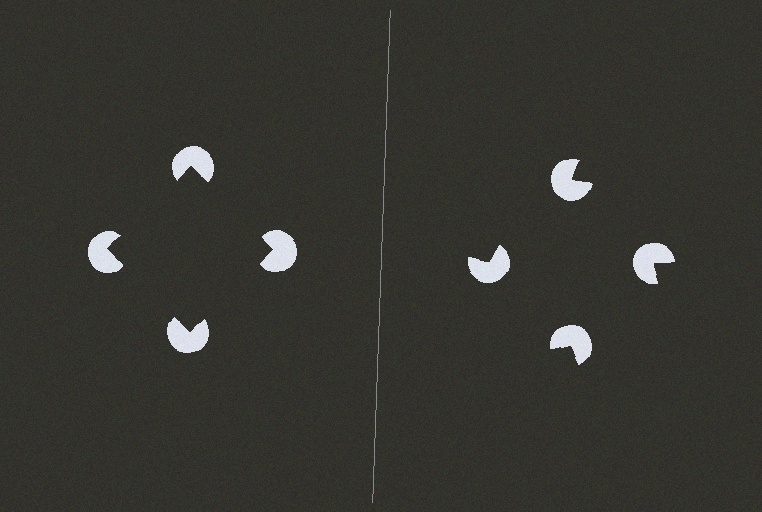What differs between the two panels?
The pac-man discs are positioned identically on both sides; only the wedge orientations differ. On the left they align to a square; on the right they are misaligned.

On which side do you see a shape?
An illusory square appears on the left side. On the right side the wedge cuts are rotated, so no coherent shape forms.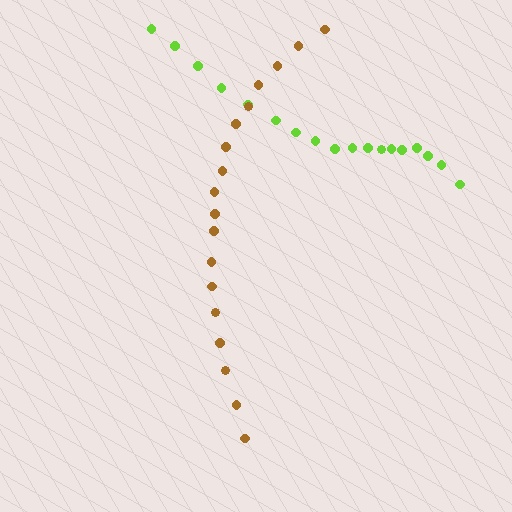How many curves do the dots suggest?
There are 2 distinct paths.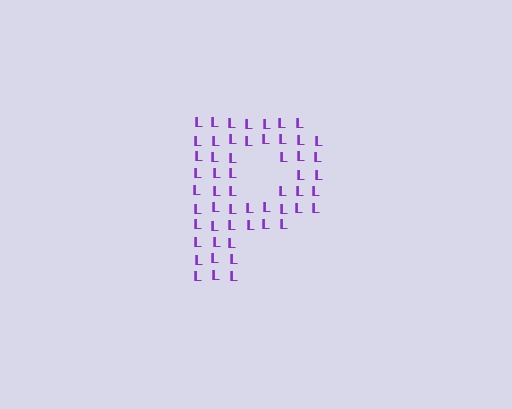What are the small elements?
The small elements are letter L's.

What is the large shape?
The large shape is the letter P.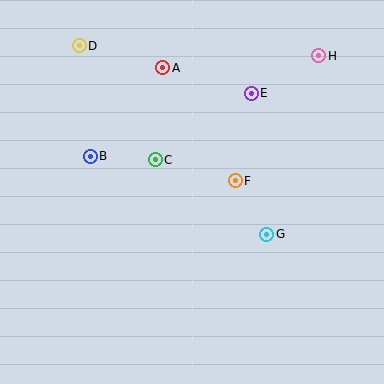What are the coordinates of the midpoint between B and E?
The midpoint between B and E is at (171, 125).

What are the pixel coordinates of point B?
Point B is at (90, 156).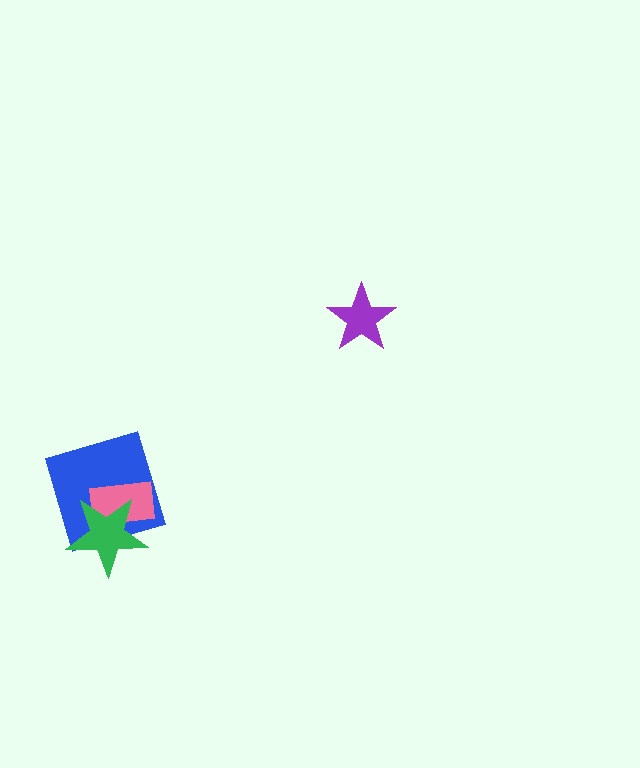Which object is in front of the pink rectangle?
The green star is in front of the pink rectangle.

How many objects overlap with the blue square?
2 objects overlap with the blue square.